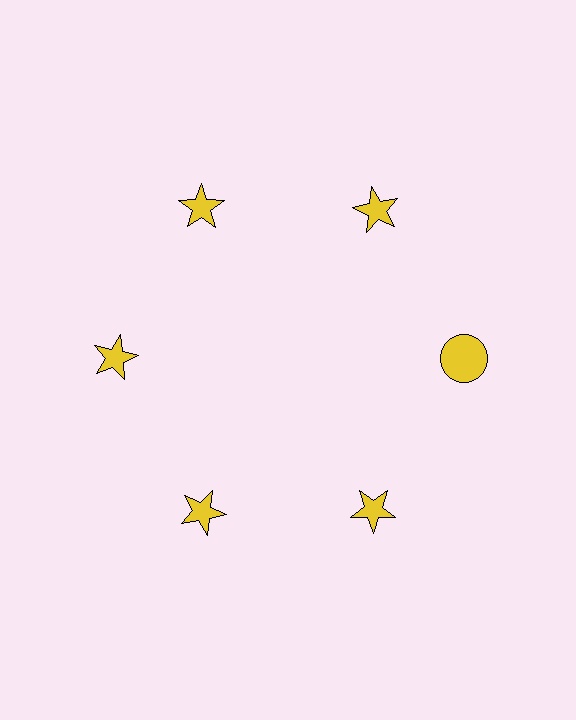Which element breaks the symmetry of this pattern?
The yellow circle at roughly the 3 o'clock position breaks the symmetry. All other shapes are yellow stars.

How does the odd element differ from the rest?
It has a different shape: circle instead of star.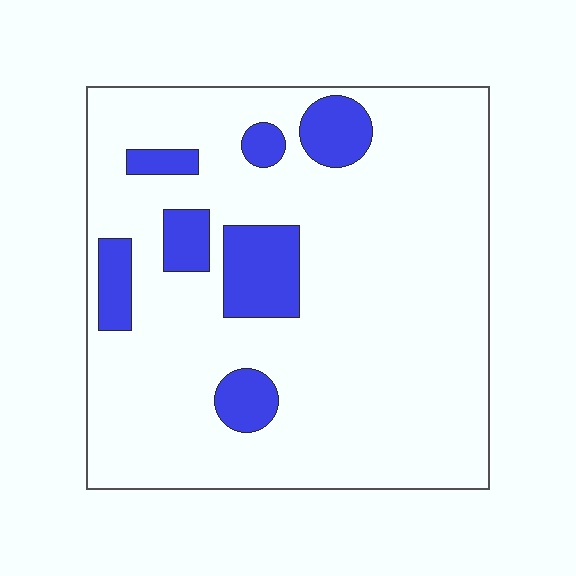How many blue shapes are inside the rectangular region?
7.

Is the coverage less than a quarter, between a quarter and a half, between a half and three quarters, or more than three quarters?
Less than a quarter.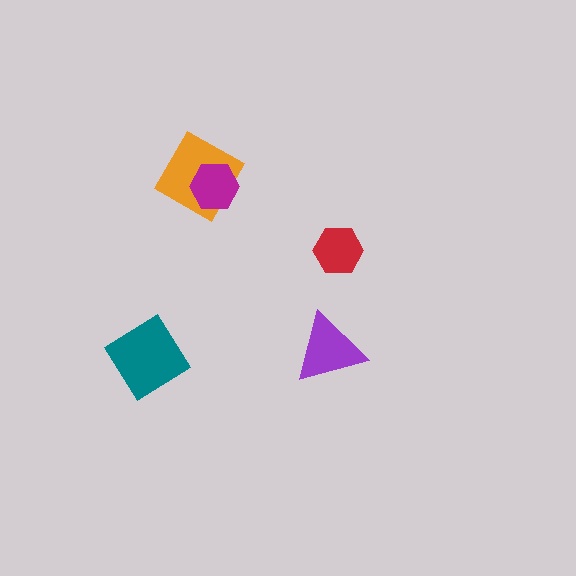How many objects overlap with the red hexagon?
0 objects overlap with the red hexagon.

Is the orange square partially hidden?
Yes, it is partially covered by another shape.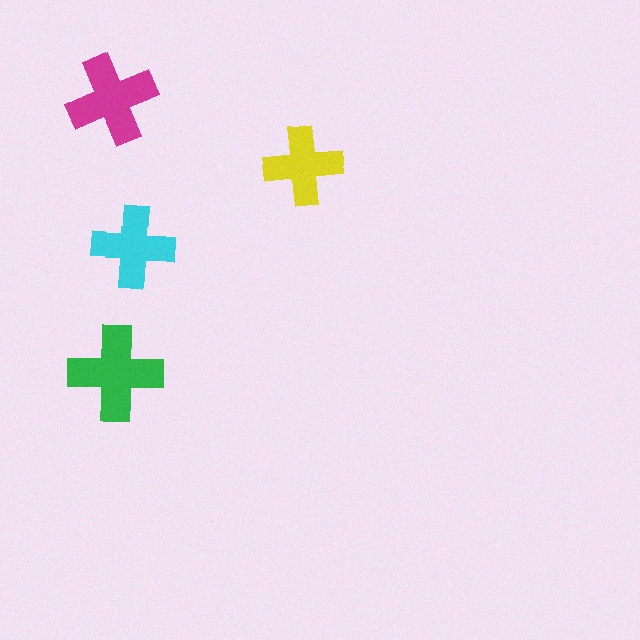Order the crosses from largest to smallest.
the green one, the magenta one, the cyan one, the yellow one.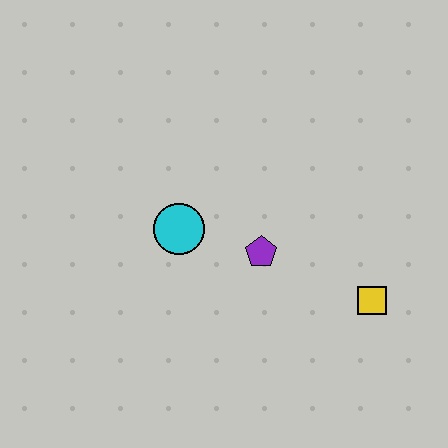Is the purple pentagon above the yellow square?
Yes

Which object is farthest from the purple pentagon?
The yellow square is farthest from the purple pentagon.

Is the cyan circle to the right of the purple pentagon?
No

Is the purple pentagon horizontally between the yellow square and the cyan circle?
Yes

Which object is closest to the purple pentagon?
The cyan circle is closest to the purple pentagon.